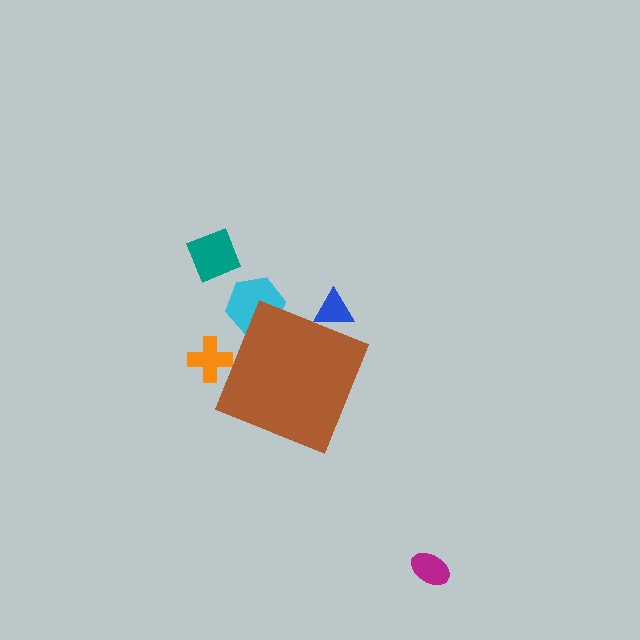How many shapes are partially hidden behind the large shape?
3 shapes are partially hidden.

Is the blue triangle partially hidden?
Yes, the blue triangle is partially hidden behind the brown diamond.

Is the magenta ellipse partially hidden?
No, the magenta ellipse is fully visible.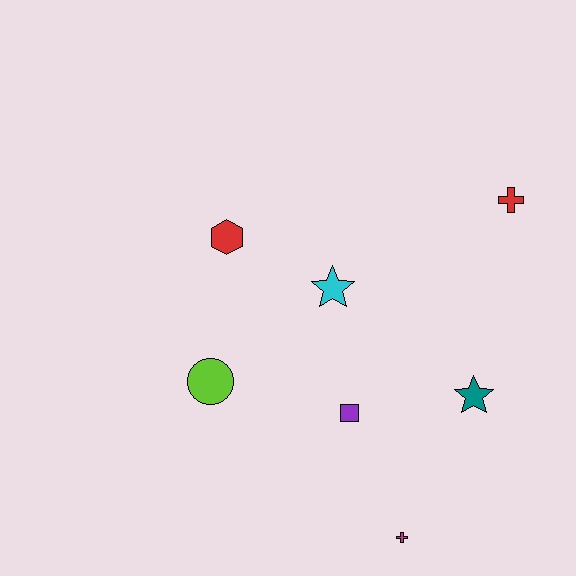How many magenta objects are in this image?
There is 1 magenta object.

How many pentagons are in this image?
There are no pentagons.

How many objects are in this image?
There are 7 objects.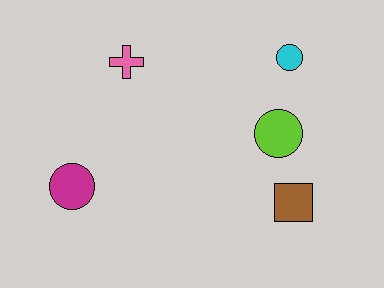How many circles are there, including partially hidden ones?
There are 3 circles.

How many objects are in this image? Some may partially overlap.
There are 5 objects.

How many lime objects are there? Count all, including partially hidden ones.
There is 1 lime object.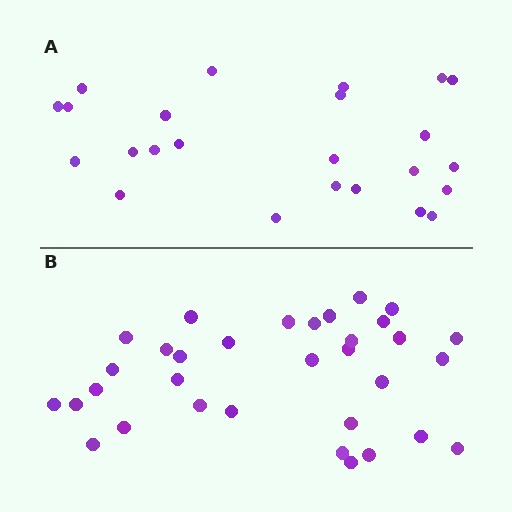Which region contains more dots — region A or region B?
Region B (the bottom region) has more dots.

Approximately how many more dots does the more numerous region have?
Region B has roughly 8 or so more dots than region A.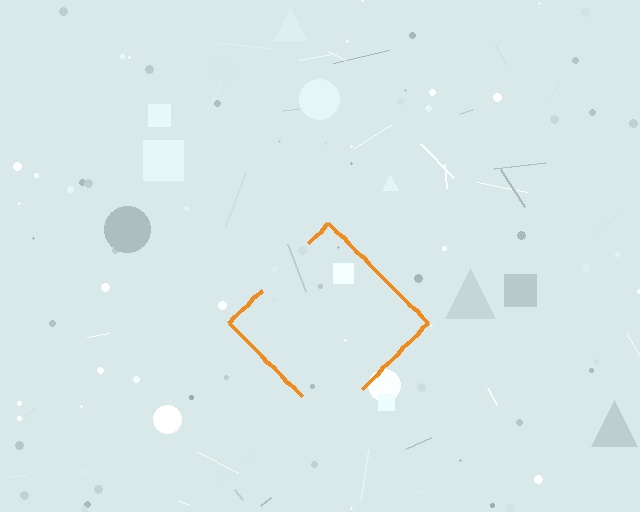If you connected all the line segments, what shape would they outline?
They would outline a diamond.